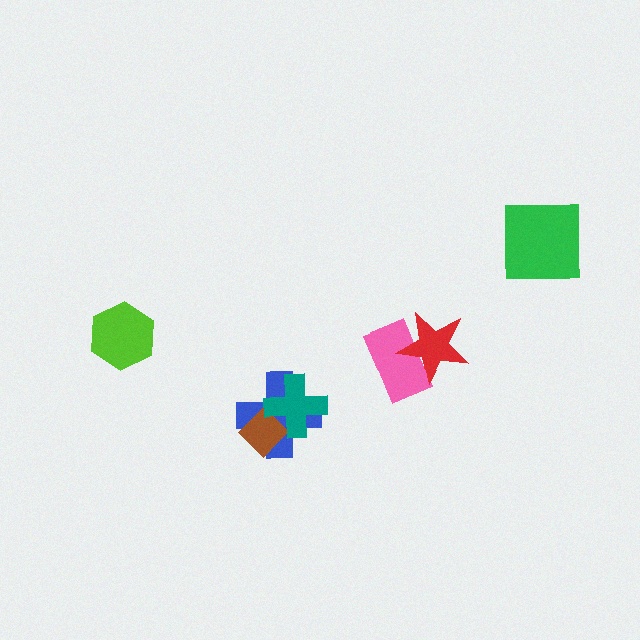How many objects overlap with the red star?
1 object overlaps with the red star.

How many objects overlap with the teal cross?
2 objects overlap with the teal cross.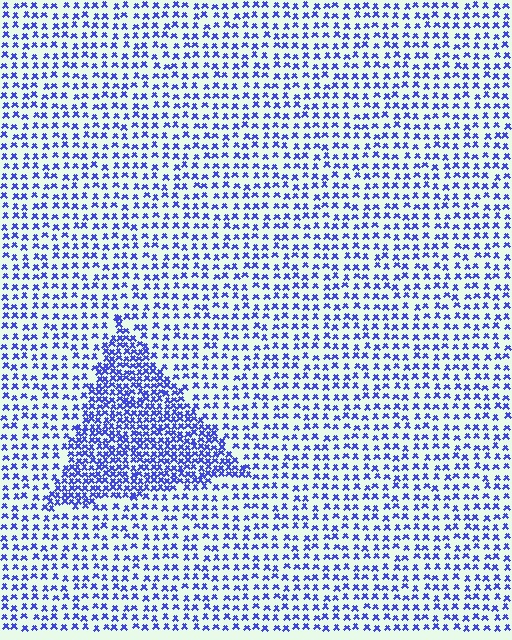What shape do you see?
I see a triangle.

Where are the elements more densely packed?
The elements are more densely packed inside the triangle boundary.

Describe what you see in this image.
The image contains small blue elements arranged at two different densities. A triangle-shaped region is visible where the elements are more densely packed than the surrounding area.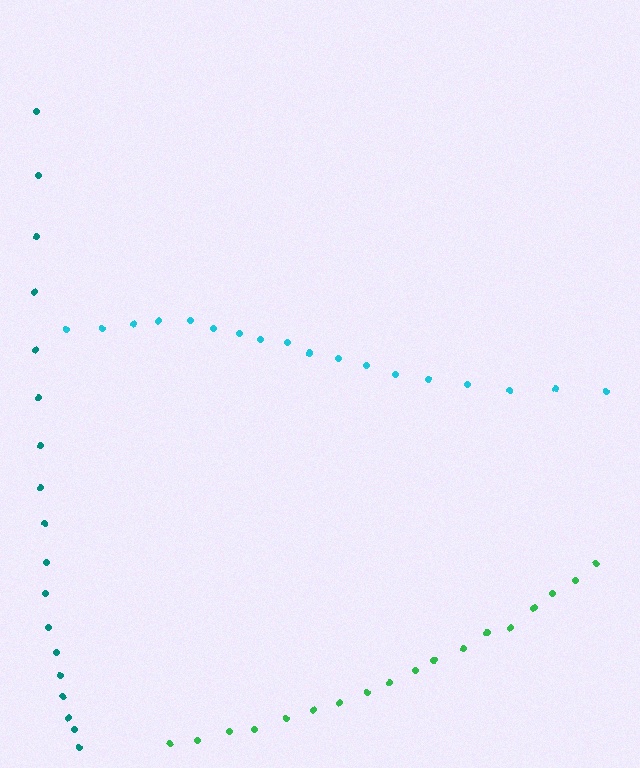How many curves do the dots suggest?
There are 3 distinct paths.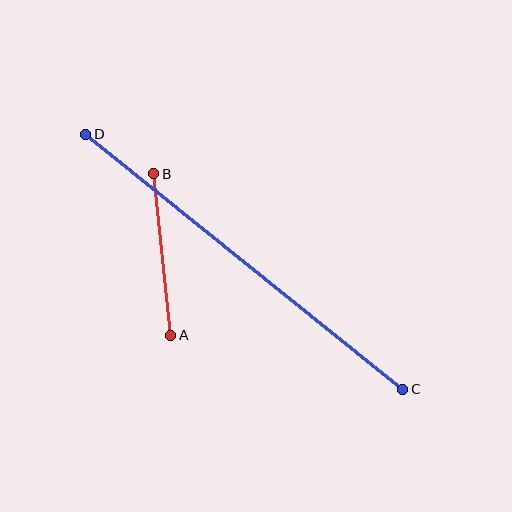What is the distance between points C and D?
The distance is approximately 407 pixels.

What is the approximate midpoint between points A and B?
The midpoint is at approximately (162, 254) pixels.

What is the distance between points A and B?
The distance is approximately 162 pixels.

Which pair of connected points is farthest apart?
Points C and D are farthest apart.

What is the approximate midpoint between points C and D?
The midpoint is at approximately (244, 262) pixels.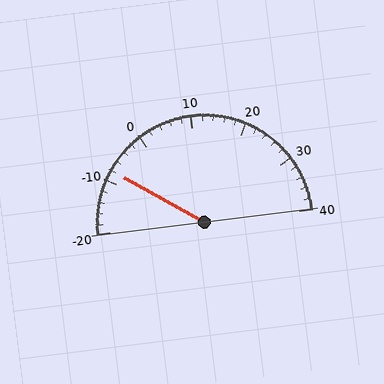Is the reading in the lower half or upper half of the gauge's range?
The reading is in the lower half of the range (-20 to 40).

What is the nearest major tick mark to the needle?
The nearest major tick mark is -10.